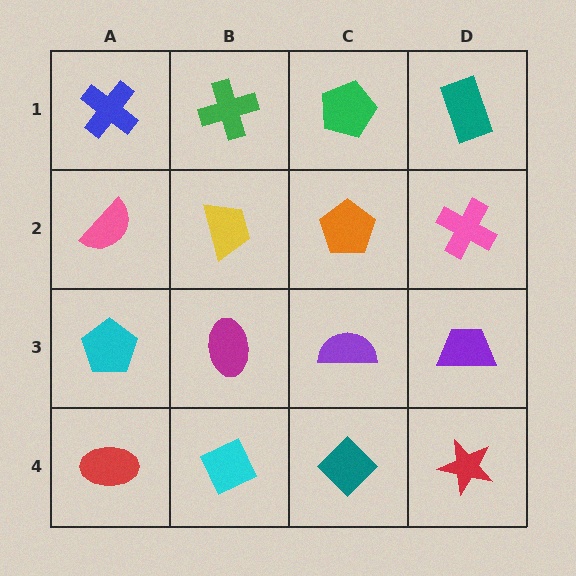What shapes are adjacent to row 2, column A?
A blue cross (row 1, column A), a cyan pentagon (row 3, column A), a yellow trapezoid (row 2, column B).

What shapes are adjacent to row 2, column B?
A green cross (row 1, column B), a magenta ellipse (row 3, column B), a pink semicircle (row 2, column A), an orange pentagon (row 2, column C).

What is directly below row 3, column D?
A red star.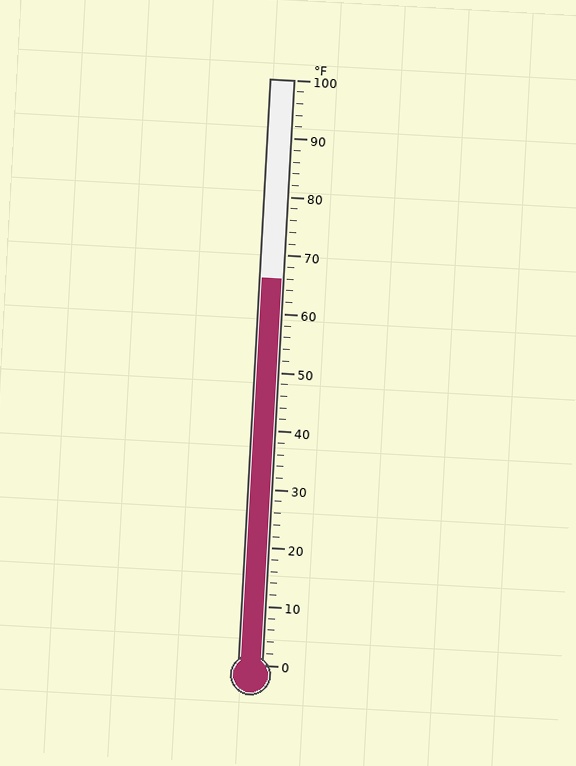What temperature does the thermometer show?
The thermometer shows approximately 66°F.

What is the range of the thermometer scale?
The thermometer scale ranges from 0°F to 100°F.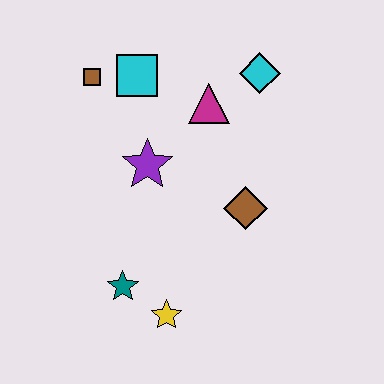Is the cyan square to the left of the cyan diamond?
Yes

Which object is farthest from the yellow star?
The cyan diamond is farthest from the yellow star.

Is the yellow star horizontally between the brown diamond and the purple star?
Yes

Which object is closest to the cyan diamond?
The magenta triangle is closest to the cyan diamond.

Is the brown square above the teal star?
Yes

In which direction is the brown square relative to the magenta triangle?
The brown square is to the left of the magenta triangle.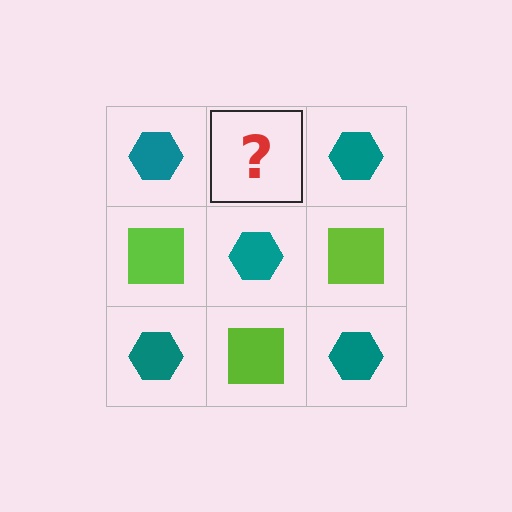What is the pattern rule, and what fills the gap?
The rule is that it alternates teal hexagon and lime square in a checkerboard pattern. The gap should be filled with a lime square.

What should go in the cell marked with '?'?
The missing cell should contain a lime square.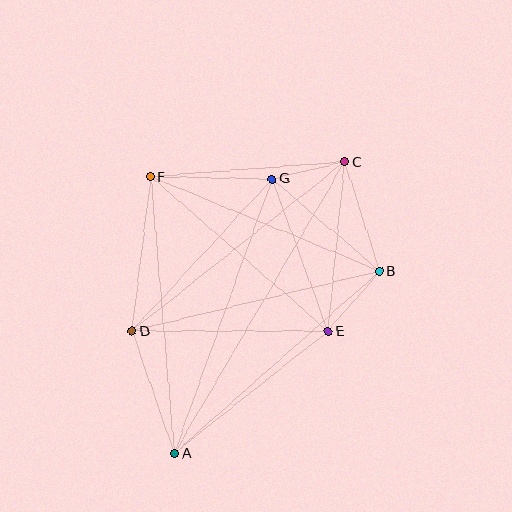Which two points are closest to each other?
Points C and G are closest to each other.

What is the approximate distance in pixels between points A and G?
The distance between A and G is approximately 291 pixels.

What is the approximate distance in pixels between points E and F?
The distance between E and F is approximately 235 pixels.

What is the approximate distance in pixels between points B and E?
The distance between B and E is approximately 79 pixels.